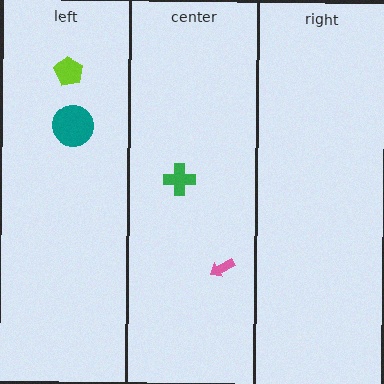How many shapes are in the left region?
2.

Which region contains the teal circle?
The left region.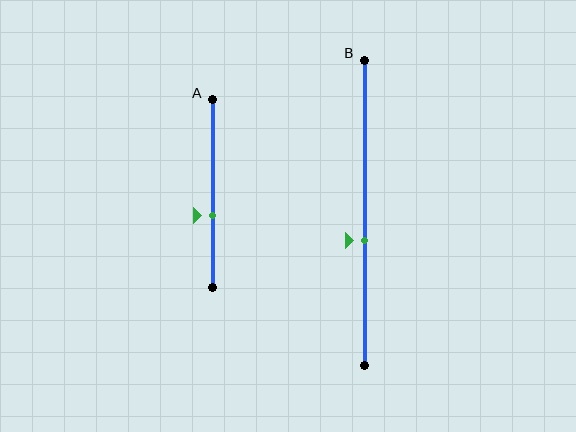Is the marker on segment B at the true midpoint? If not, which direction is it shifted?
No, the marker on segment B is shifted downward by about 9% of the segment length.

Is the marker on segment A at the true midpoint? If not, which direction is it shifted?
No, the marker on segment A is shifted downward by about 12% of the segment length.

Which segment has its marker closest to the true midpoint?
Segment B has its marker closest to the true midpoint.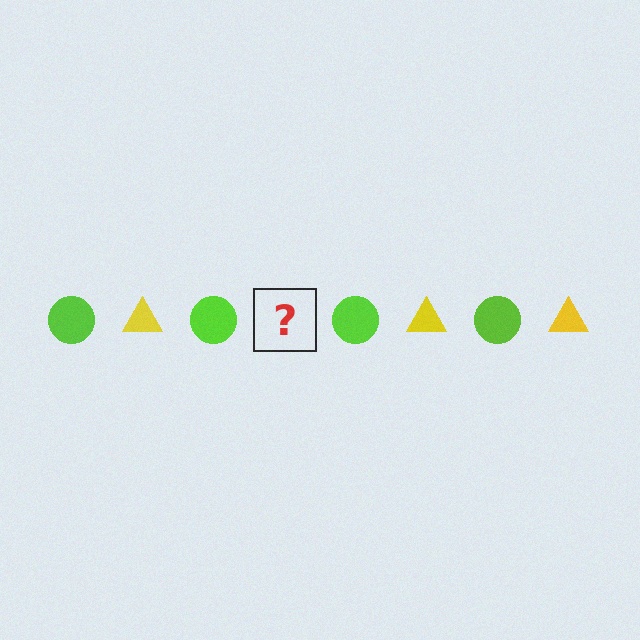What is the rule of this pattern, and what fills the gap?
The rule is that the pattern alternates between lime circle and yellow triangle. The gap should be filled with a yellow triangle.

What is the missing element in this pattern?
The missing element is a yellow triangle.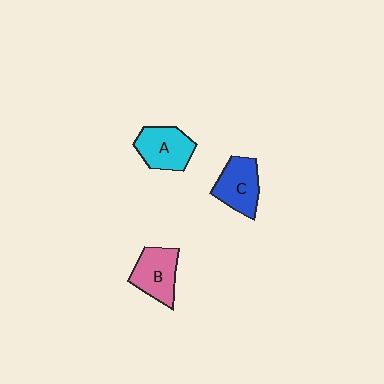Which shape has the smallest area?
Shape B (pink).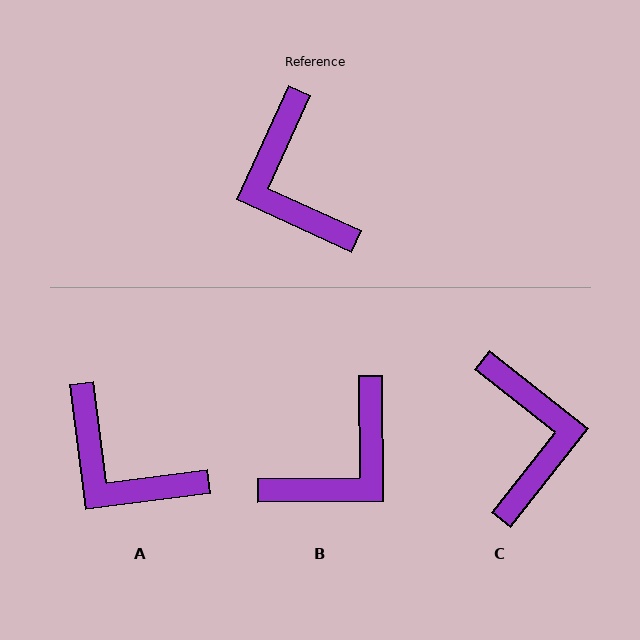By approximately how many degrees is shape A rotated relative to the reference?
Approximately 32 degrees counter-clockwise.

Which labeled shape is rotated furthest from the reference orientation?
C, about 166 degrees away.